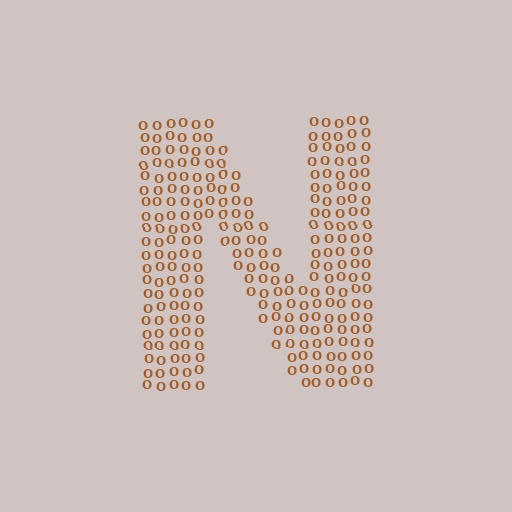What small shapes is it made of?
It is made of small letter O's.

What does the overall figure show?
The overall figure shows the letter N.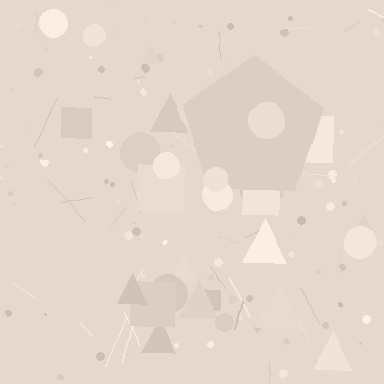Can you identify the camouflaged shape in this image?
The camouflaged shape is a pentagon.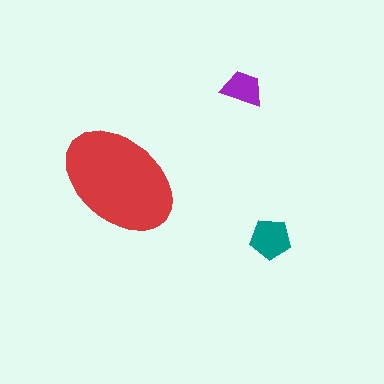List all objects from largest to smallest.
The red ellipse, the teal pentagon, the purple trapezoid.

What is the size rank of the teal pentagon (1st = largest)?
2nd.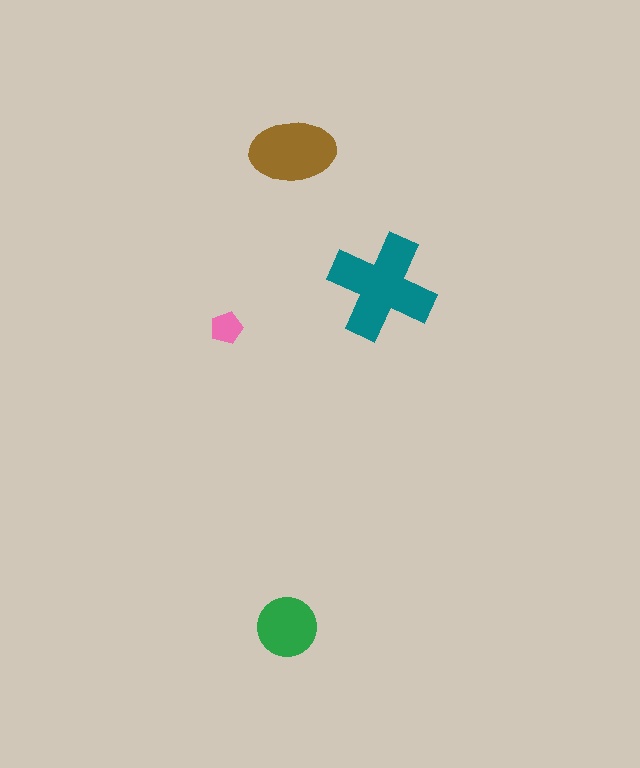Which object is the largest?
The teal cross.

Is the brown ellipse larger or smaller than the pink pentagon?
Larger.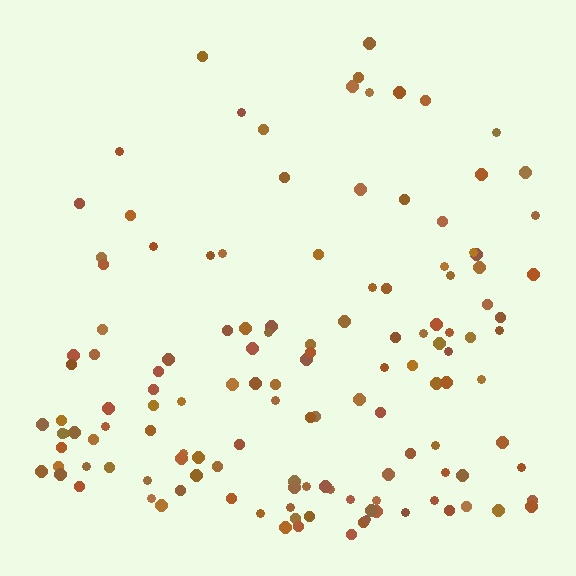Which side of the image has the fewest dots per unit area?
The top.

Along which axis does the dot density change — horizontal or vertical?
Vertical.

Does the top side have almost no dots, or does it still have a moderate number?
Still a moderate number, just noticeably fewer than the bottom.